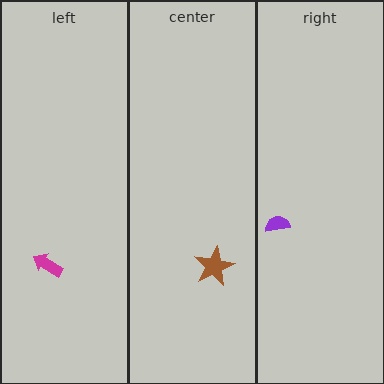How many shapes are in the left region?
1.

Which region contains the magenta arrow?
The left region.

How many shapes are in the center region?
1.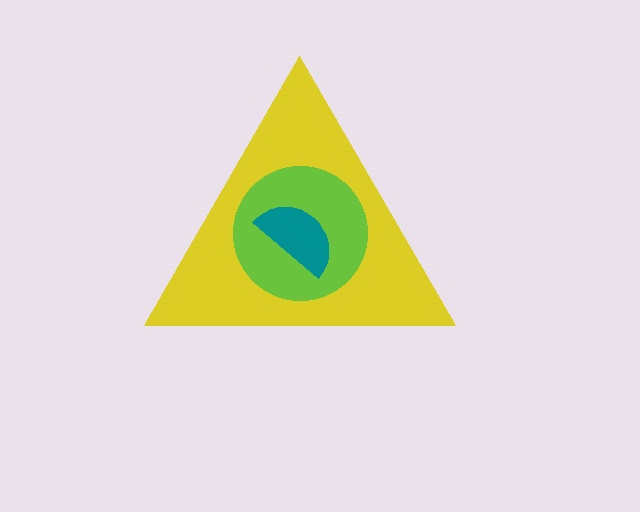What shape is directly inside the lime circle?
The teal semicircle.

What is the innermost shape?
The teal semicircle.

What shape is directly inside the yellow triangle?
The lime circle.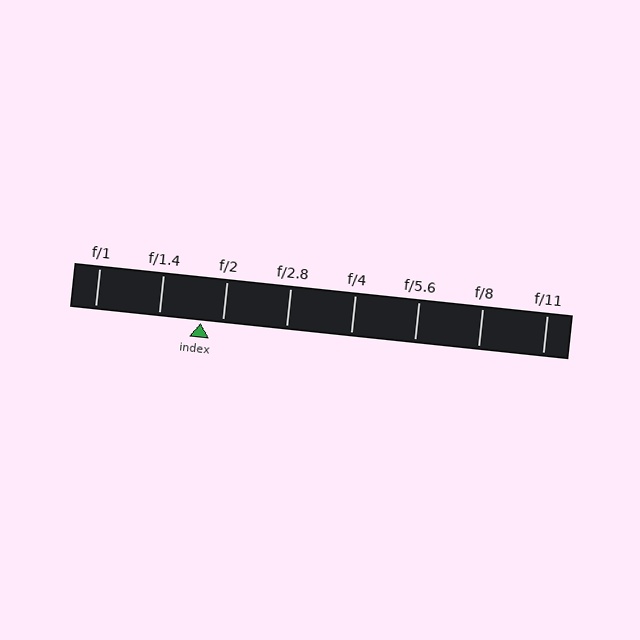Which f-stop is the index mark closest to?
The index mark is closest to f/2.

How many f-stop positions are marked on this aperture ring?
There are 8 f-stop positions marked.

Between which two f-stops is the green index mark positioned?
The index mark is between f/1.4 and f/2.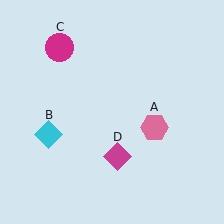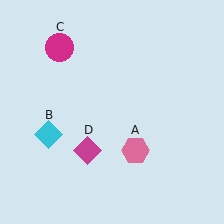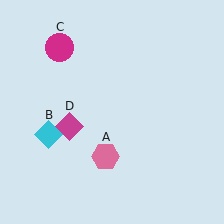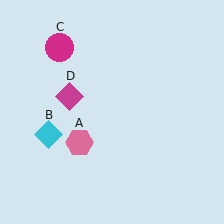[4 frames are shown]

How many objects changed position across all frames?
2 objects changed position: pink hexagon (object A), magenta diamond (object D).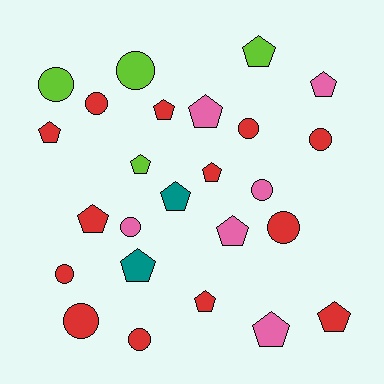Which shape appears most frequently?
Pentagon, with 14 objects.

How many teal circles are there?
There are no teal circles.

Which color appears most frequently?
Red, with 13 objects.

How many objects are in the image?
There are 25 objects.